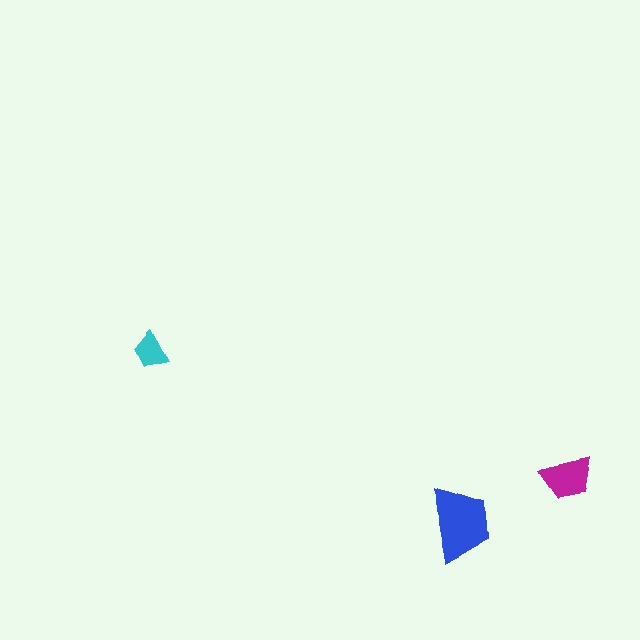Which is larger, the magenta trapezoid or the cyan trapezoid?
The magenta one.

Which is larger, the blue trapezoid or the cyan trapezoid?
The blue one.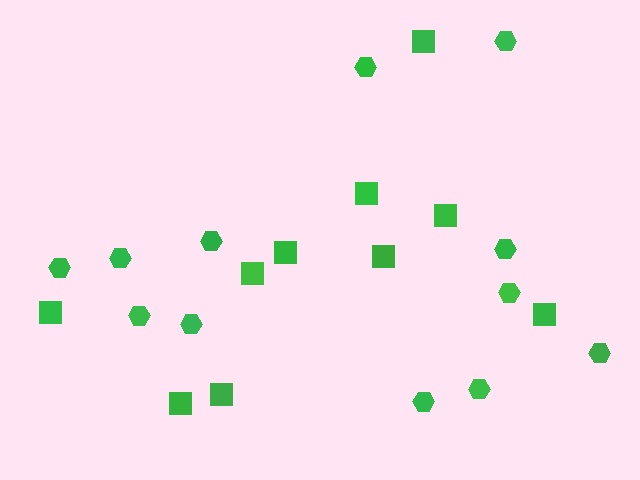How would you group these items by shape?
There are 2 groups: one group of squares (10) and one group of hexagons (12).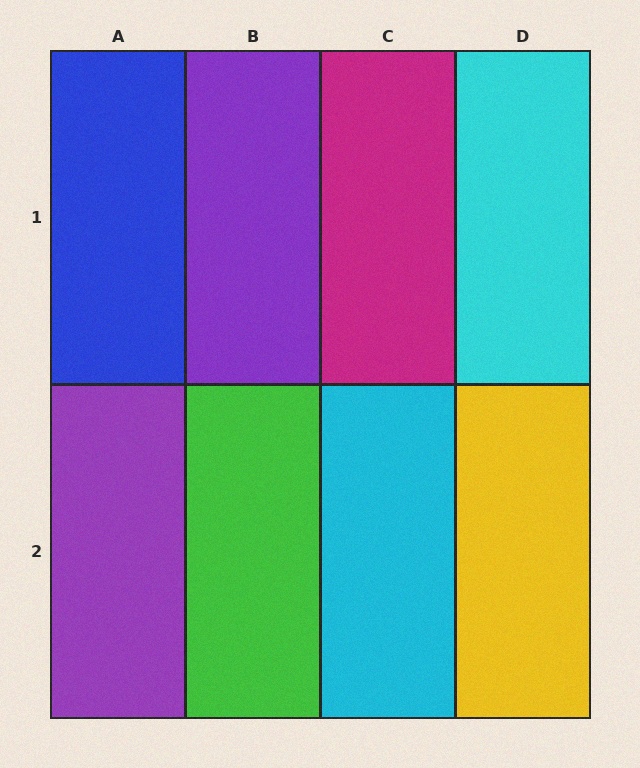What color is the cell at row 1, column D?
Cyan.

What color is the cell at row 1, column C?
Magenta.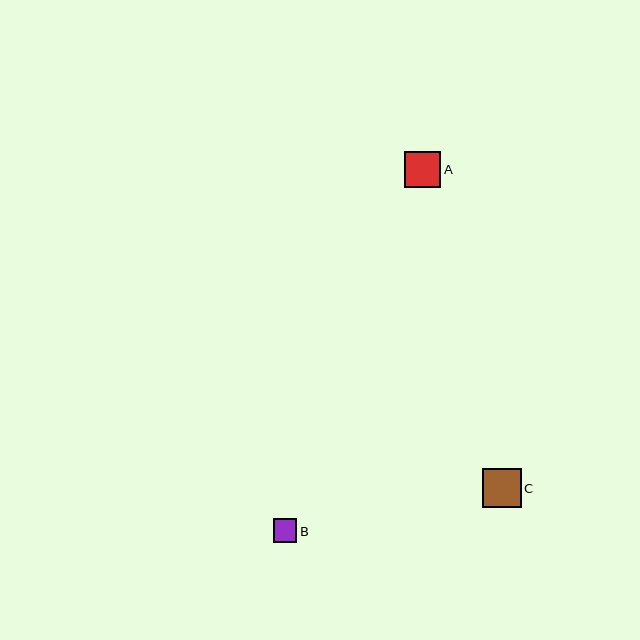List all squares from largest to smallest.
From largest to smallest: C, A, B.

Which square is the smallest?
Square B is the smallest with a size of approximately 23 pixels.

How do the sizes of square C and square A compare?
Square C and square A are approximately the same size.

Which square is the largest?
Square C is the largest with a size of approximately 39 pixels.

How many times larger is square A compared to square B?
Square A is approximately 1.6 times the size of square B.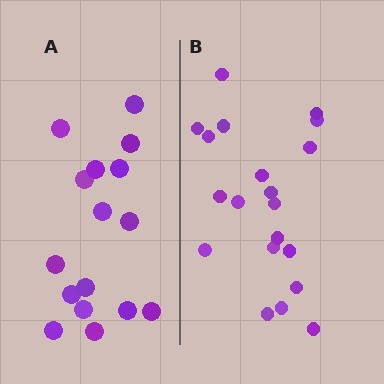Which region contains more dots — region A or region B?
Region B (the right region) has more dots.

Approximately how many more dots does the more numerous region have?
Region B has about 4 more dots than region A.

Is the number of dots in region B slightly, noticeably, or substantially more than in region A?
Region B has noticeably more, but not dramatically so. The ratio is roughly 1.2 to 1.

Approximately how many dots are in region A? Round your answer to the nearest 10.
About 20 dots. (The exact count is 16, which rounds to 20.)